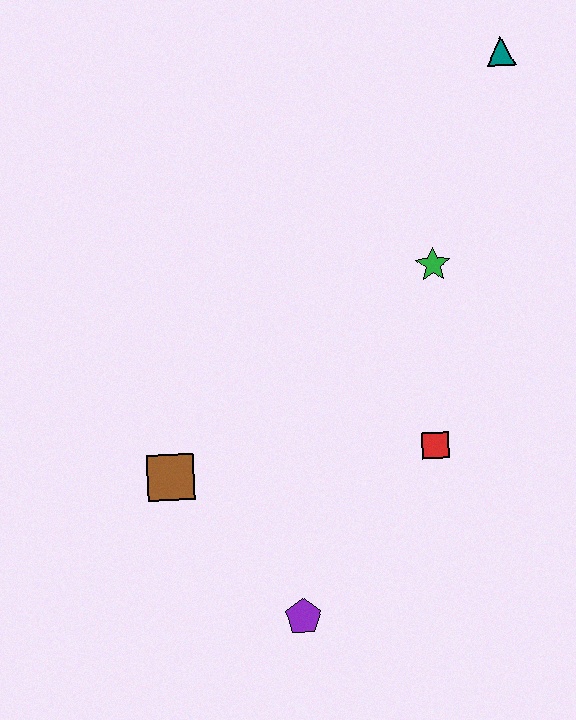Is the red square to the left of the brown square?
No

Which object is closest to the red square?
The green star is closest to the red square.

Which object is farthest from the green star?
The purple pentagon is farthest from the green star.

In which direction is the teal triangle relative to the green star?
The teal triangle is above the green star.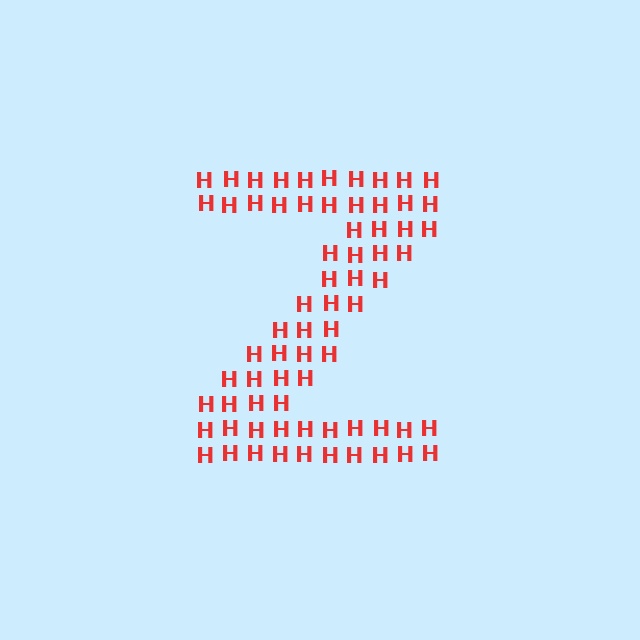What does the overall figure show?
The overall figure shows the letter Z.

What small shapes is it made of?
It is made of small letter H's.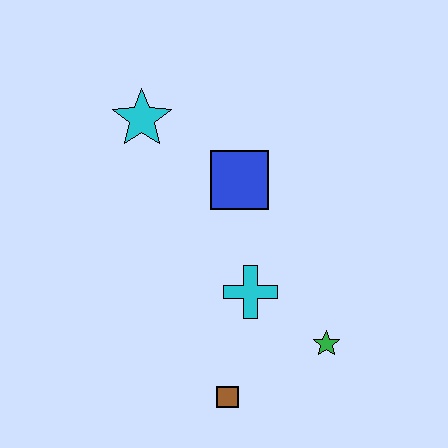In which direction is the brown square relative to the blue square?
The brown square is below the blue square.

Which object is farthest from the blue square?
The brown square is farthest from the blue square.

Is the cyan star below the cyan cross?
No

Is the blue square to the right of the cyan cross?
No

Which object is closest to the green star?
The cyan cross is closest to the green star.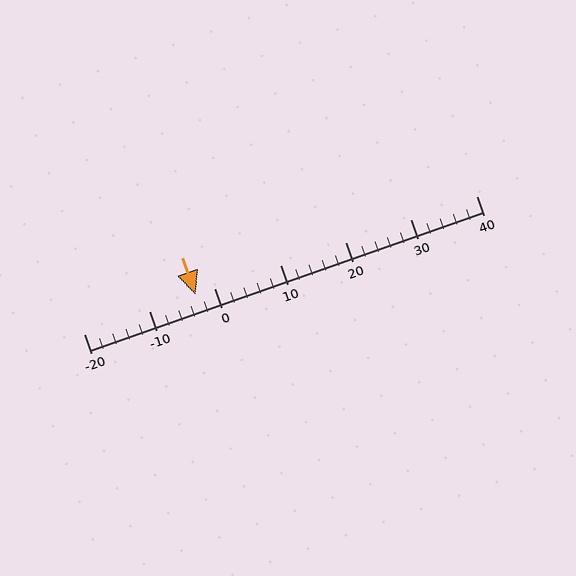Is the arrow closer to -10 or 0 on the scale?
The arrow is closer to 0.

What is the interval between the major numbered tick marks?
The major tick marks are spaced 10 units apart.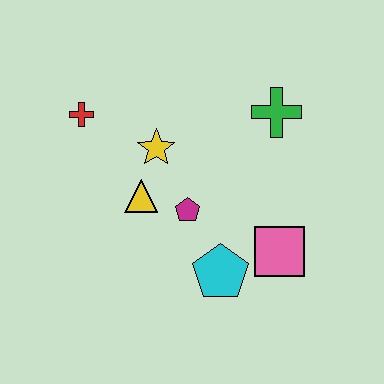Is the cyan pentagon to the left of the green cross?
Yes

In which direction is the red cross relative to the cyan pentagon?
The red cross is above the cyan pentagon.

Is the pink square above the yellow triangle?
No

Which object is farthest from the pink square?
The red cross is farthest from the pink square.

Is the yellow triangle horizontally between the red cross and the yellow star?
Yes